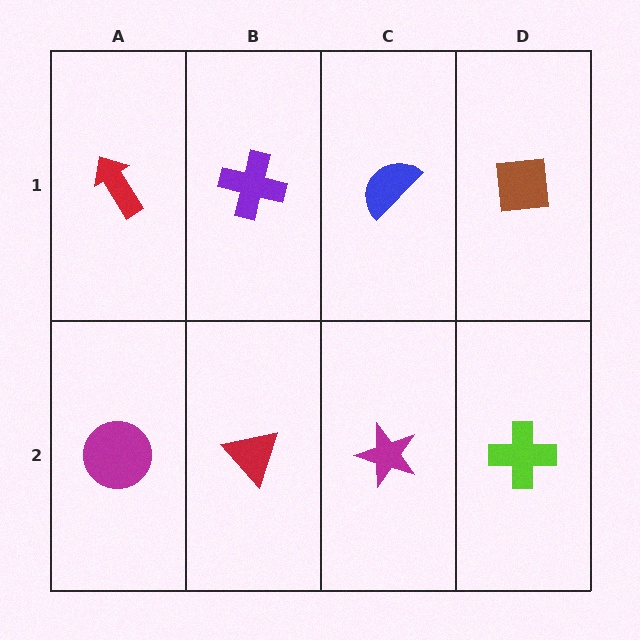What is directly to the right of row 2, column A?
A red triangle.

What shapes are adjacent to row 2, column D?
A brown square (row 1, column D), a magenta star (row 2, column C).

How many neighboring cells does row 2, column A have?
2.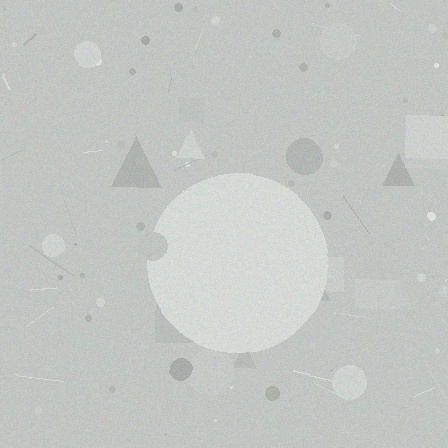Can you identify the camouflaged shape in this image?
The camouflaged shape is a circle.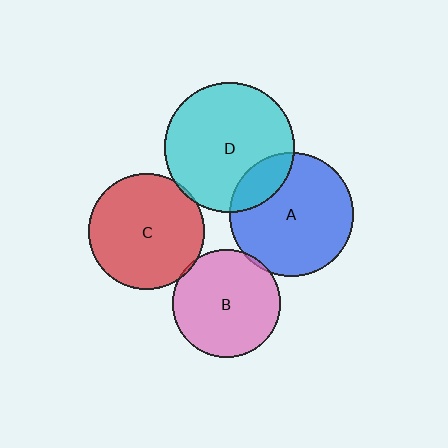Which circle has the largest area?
Circle D (cyan).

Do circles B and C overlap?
Yes.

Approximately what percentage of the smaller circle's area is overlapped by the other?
Approximately 5%.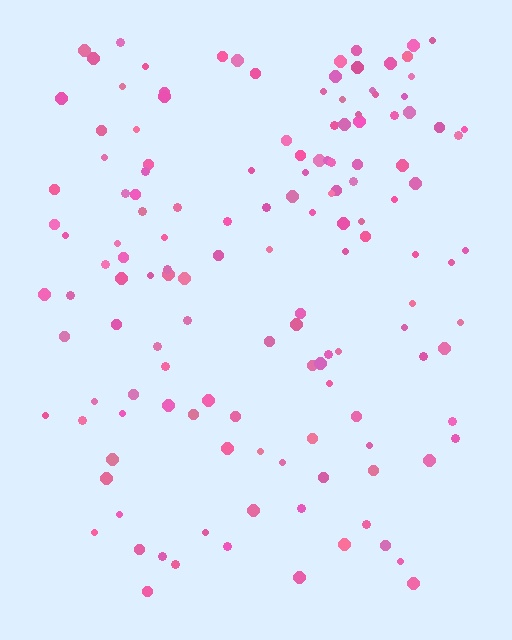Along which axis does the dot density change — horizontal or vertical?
Vertical.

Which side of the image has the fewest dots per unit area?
The bottom.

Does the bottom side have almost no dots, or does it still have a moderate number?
Still a moderate number, just noticeably fewer than the top.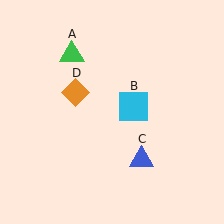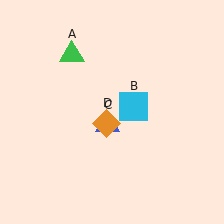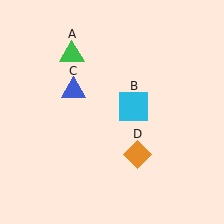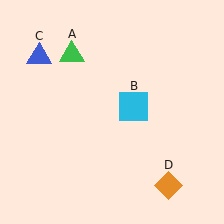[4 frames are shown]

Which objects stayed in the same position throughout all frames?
Green triangle (object A) and cyan square (object B) remained stationary.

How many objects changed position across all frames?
2 objects changed position: blue triangle (object C), orange diamond (object D).